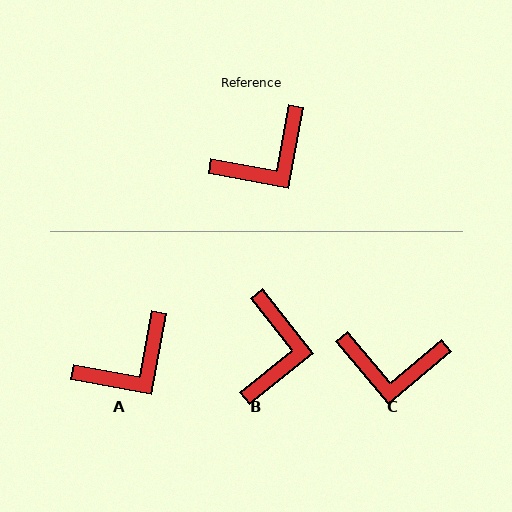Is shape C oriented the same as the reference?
No, it is off by about 40 degrees.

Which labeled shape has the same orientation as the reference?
A.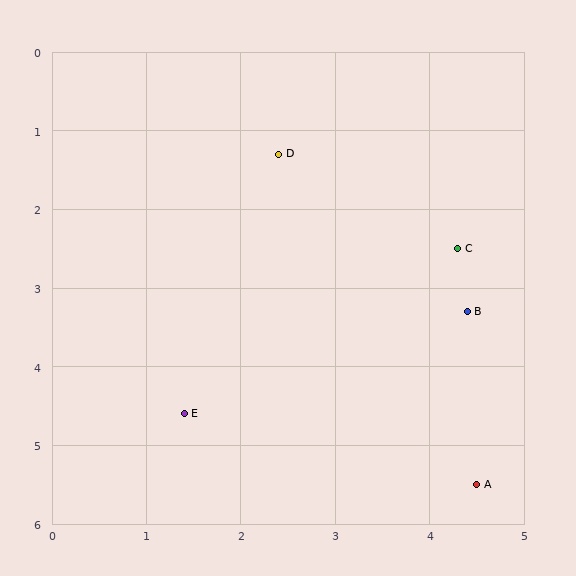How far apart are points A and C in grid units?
Points A and C are about 3.0 grid units apart.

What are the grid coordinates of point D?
Point D is at approximately (2.4, 1.3).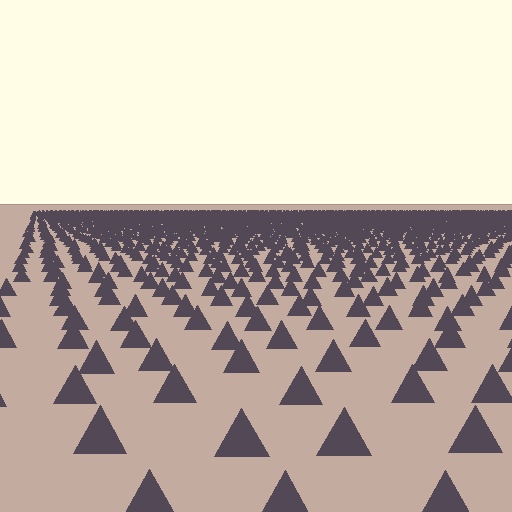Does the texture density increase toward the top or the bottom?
Density increases toward the top.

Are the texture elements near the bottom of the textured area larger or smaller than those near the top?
Larger. Near the bottom, elements are closer to the viewer and appear at a bigger on-screen size.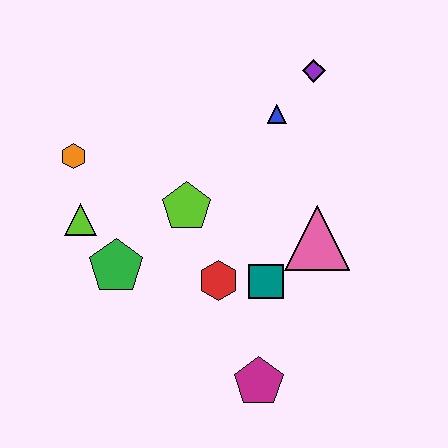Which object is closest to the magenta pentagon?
The teal square is closest to the magenta pentagon.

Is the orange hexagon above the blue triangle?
No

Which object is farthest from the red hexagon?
The purple diamond is farthest from the red hexagon.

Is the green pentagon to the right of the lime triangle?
Yes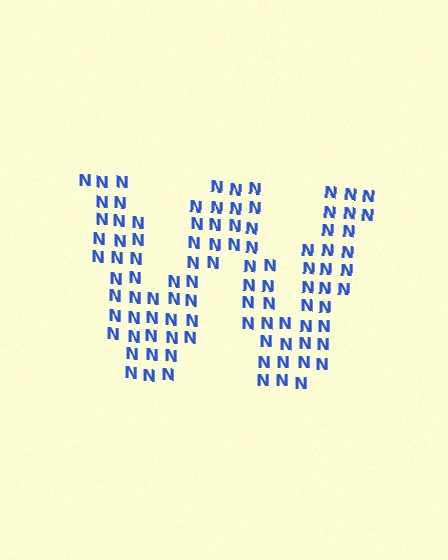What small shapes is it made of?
It is made of small letter N's.